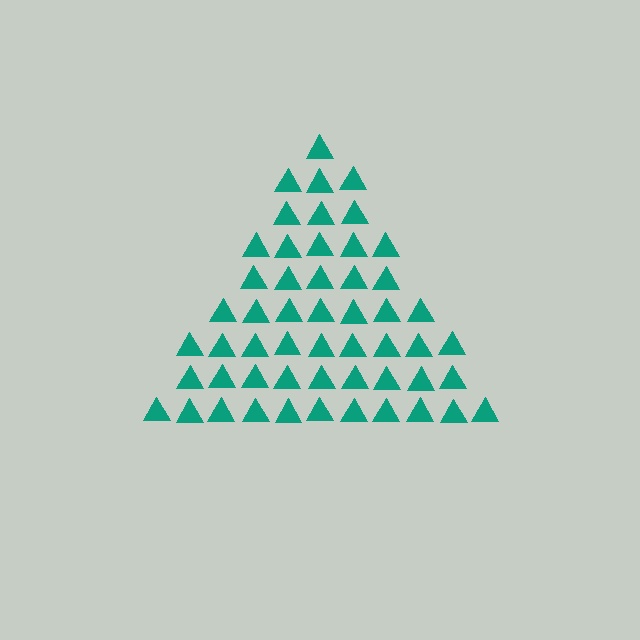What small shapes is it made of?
It is made of small triangles.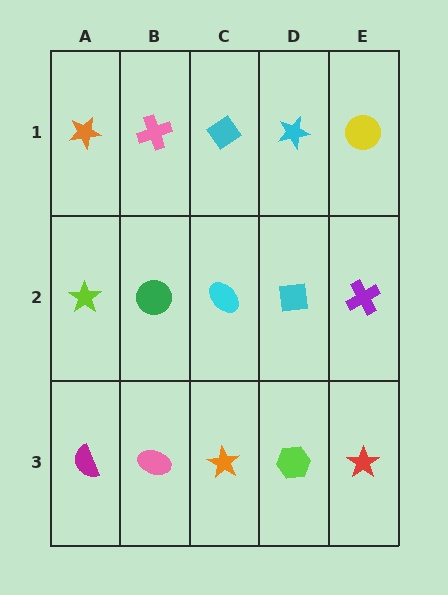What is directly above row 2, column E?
A yellow circle.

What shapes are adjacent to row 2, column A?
An orange star (row 1, column A), a magenta semicircle (row 3, column A), a green circle (row 2, column B).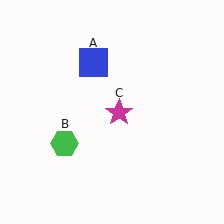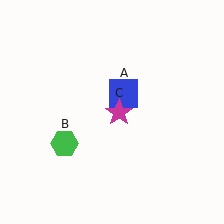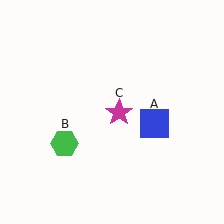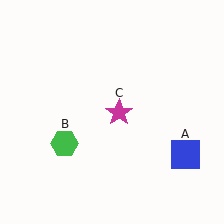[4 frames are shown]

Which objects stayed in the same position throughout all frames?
Green hexagon (object B) and magenta star (object C) remained stationary.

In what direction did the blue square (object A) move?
The blue square (object A) moved down and to the right.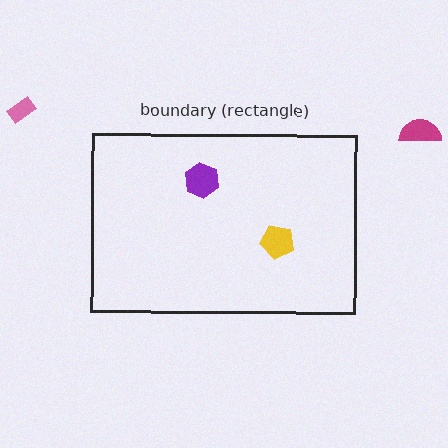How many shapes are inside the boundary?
2 inside, 2 outside.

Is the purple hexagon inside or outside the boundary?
Inside.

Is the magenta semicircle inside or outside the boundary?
Outside.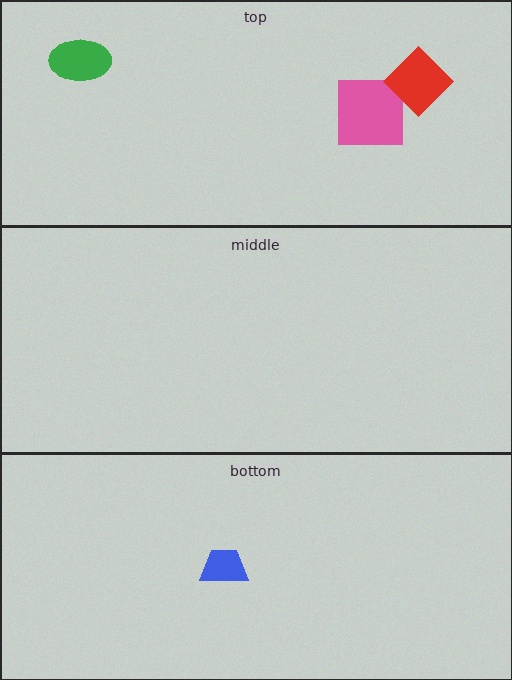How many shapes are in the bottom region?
1.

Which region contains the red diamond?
The top region.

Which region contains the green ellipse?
The top region.